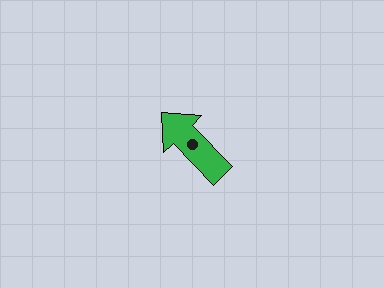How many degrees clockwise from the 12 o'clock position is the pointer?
Approximately 316 degrees.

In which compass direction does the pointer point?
Northwest.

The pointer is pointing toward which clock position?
Roughly 11 o'clock.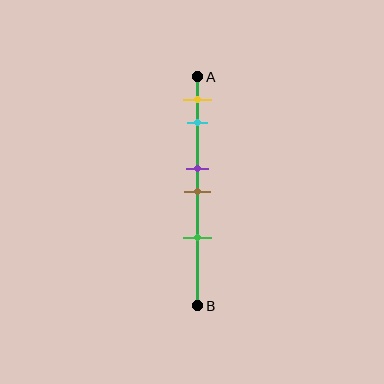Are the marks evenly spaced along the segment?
No, the marks are not evenly spaced.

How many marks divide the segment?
There are 5 marks dividing the segment.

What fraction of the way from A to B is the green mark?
The green mark is approximately 70% (0.7) of the way from A to B.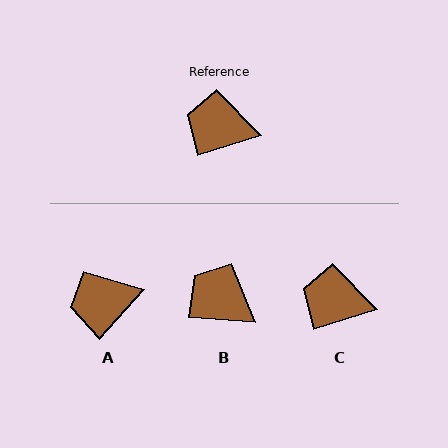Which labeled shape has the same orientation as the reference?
C.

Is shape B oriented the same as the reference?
No, it is off by about 22 degrees.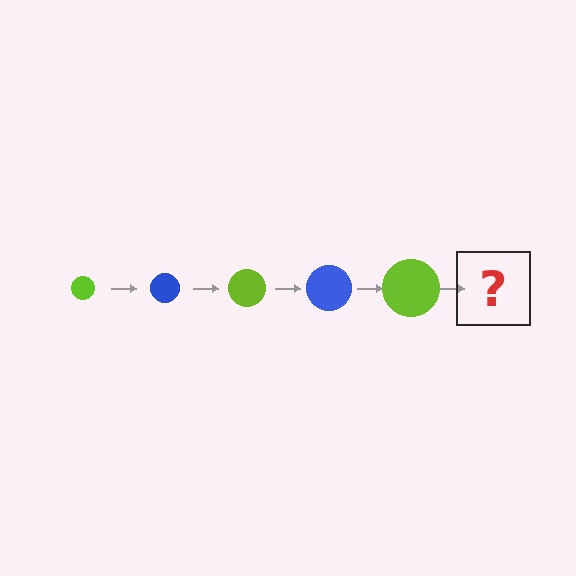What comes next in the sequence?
The next element should be a blue circle, larger than the previous one.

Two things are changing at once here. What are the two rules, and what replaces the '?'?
The two rules are that the circle grows larger each step and the color cycles through lime and blue. The '?' should be a blue circle, larger than the previous one.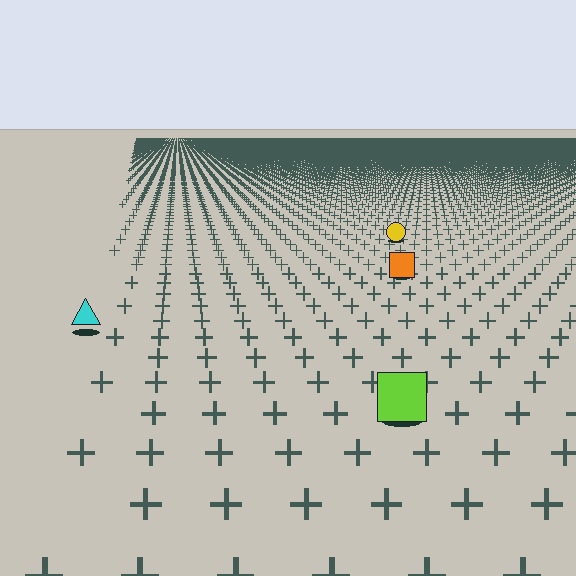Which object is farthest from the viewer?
The yellow circle is farthest from the viewer. It appears smaller and the ground texture around it is denser.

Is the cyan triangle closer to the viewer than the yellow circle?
Yes. The cyan triangle is closer — you can tell from the texture gradient: the ground texture is coarser near it.